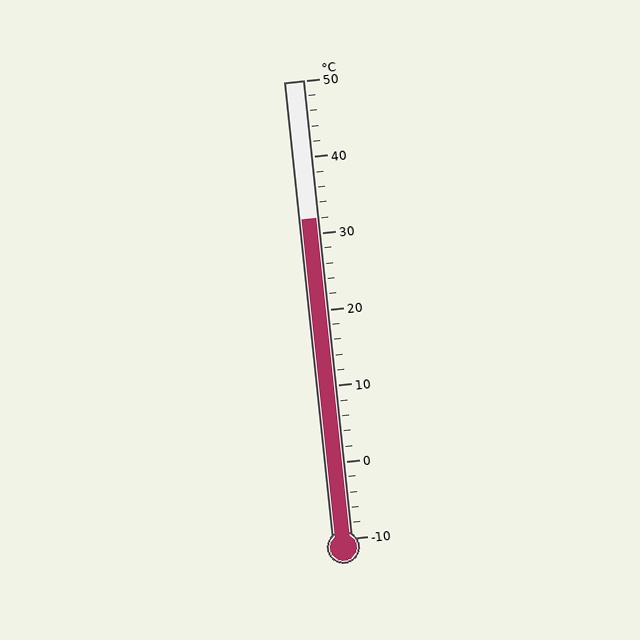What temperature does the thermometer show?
The thermometer shows approximately 32°C.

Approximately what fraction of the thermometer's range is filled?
The thermometer is filled to approximately 70% of its range.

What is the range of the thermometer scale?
The thermometer scale ranges from -10°C to 50°C.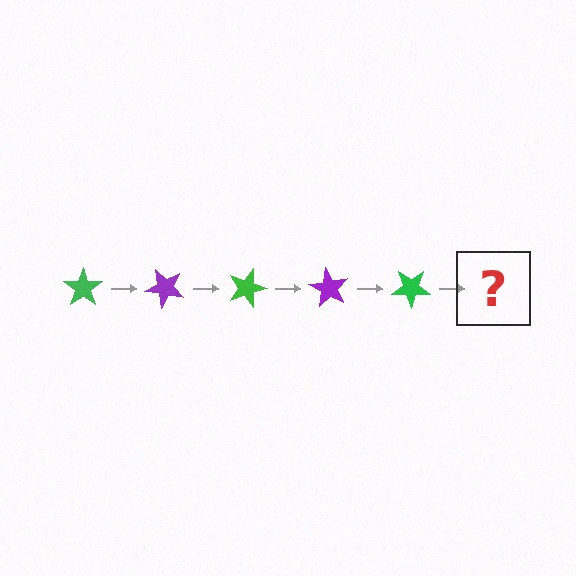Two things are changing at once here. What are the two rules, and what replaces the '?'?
The two rules are that it rotates 45 degrees each step and the color cycles through green and purple. The '?' should be a purple star, rotated 225 degrees from the start.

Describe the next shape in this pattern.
It should be a purple star, rotated 225 degrees from the start.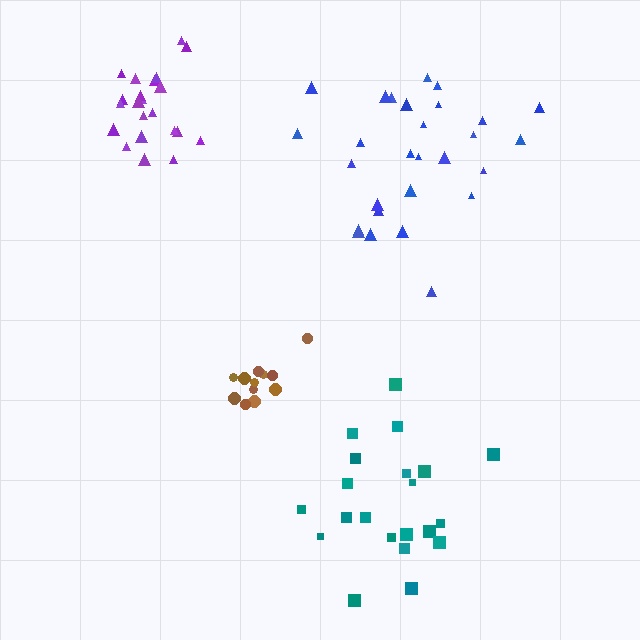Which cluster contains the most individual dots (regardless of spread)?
Blue (28).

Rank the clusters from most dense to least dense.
purple, brown, blue, teal.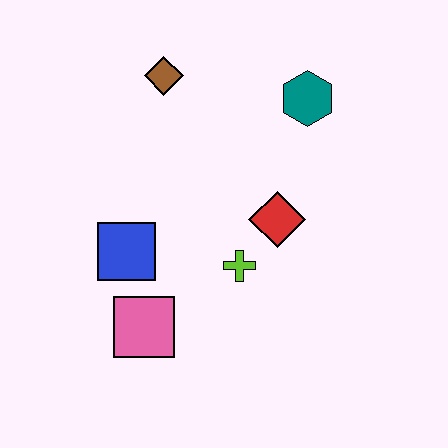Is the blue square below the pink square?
No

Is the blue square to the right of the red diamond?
No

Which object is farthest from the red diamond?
The brown diamond is farthest from the red diamond.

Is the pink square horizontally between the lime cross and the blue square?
Yes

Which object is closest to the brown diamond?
The teal hexagon is closest to the brown diamond.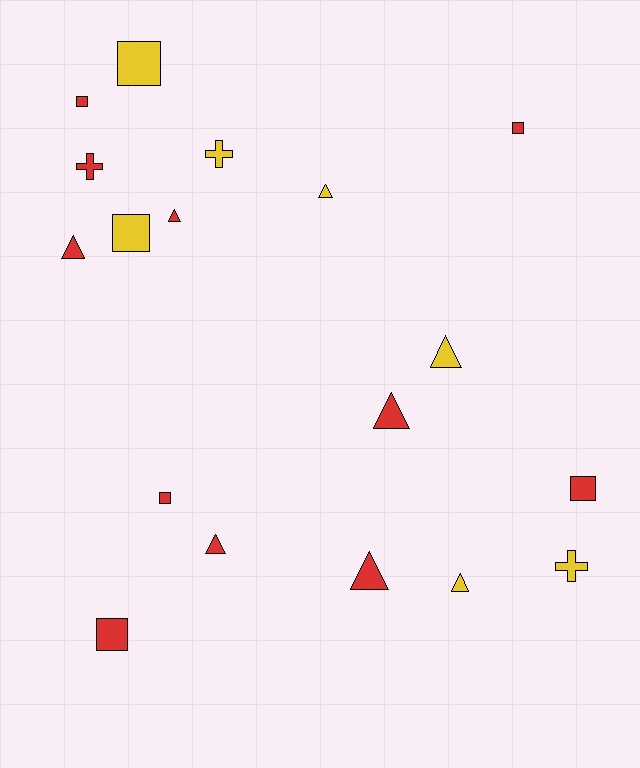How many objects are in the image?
There are 18 objects.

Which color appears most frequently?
Red, with 11 objects.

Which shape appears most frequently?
Triangle, with 8 objects.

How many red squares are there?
There are 5 red squares.